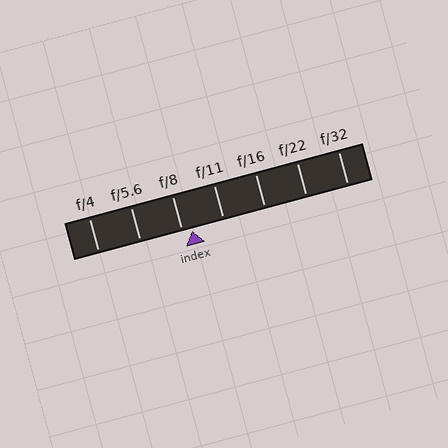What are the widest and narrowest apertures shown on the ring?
The widest aperture shown is f/4 and the narrowest is f/32.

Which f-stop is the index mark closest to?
The index mark is closest to f/8.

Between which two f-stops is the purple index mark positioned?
The index mark is between f/8 and f/11.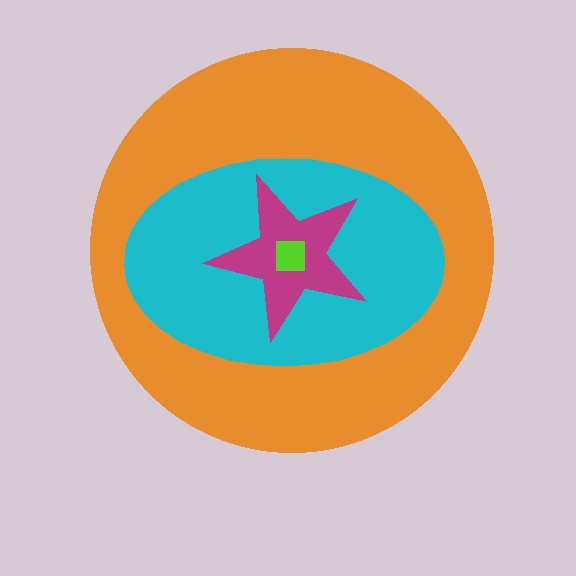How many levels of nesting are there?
4.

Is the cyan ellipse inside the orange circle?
Yes.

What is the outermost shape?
The orange circle.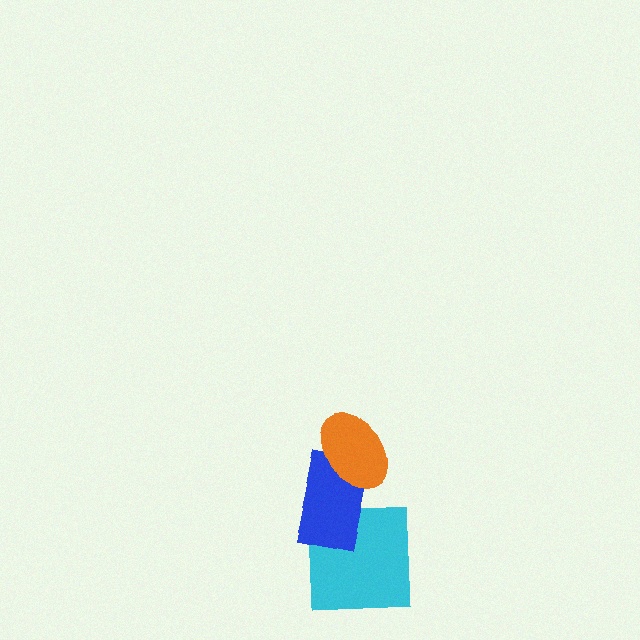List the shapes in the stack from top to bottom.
From top to bottom: the orange ellipse, the blue rectangle, the cyan square.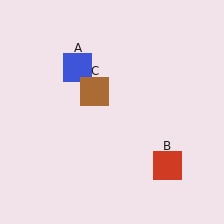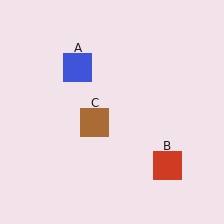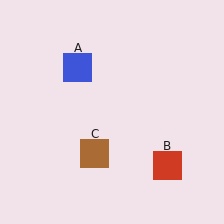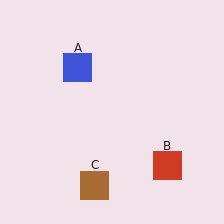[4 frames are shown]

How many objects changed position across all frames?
1 object changed position: brown square (object C).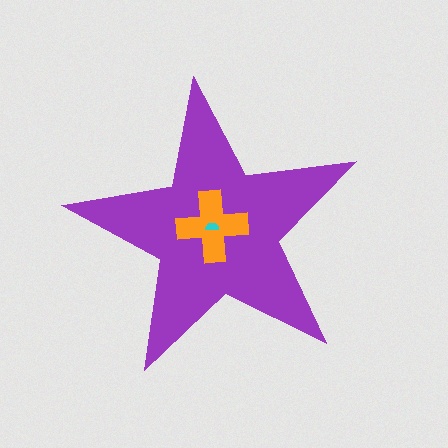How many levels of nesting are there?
3.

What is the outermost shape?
The purple star.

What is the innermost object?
The cyan semicircle.